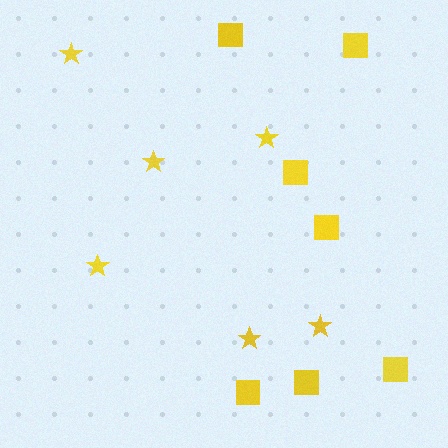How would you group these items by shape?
There are 2 groups: one group of stars (6) and one group of squares (7).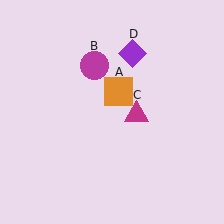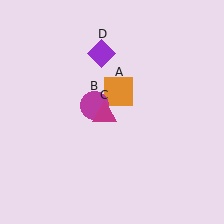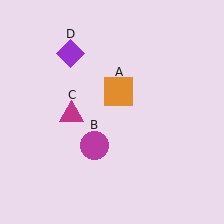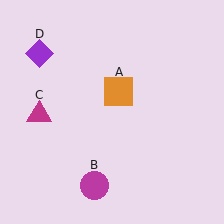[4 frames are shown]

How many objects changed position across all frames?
3 objects changed position: magenta circle (object B), magenta triangle (object C), purple diamond (object D).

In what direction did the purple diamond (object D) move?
The purple diamond (object D) moved left.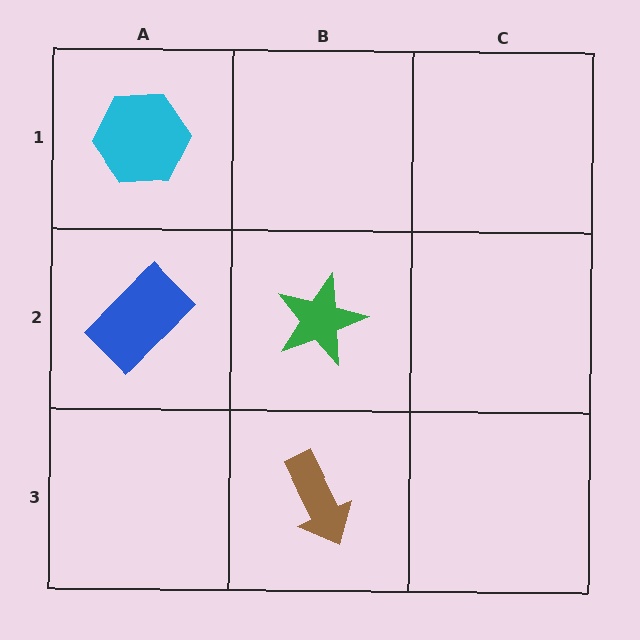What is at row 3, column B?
A brown arrow.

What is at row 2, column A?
A blue rectangle.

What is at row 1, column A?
A cyan hexagon.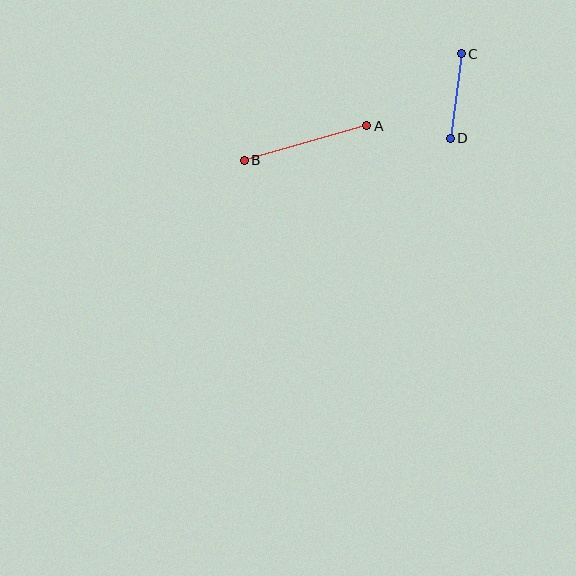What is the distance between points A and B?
The distance is approximately 127 pixels.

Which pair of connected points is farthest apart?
Points A and B are farthest apart.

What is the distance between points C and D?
The distance is approximately 85 pixels.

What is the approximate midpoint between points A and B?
The midpoint is at approximately (306, 143) pixels.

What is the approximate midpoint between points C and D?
The midpoint is at approximately (456, 96) pixels.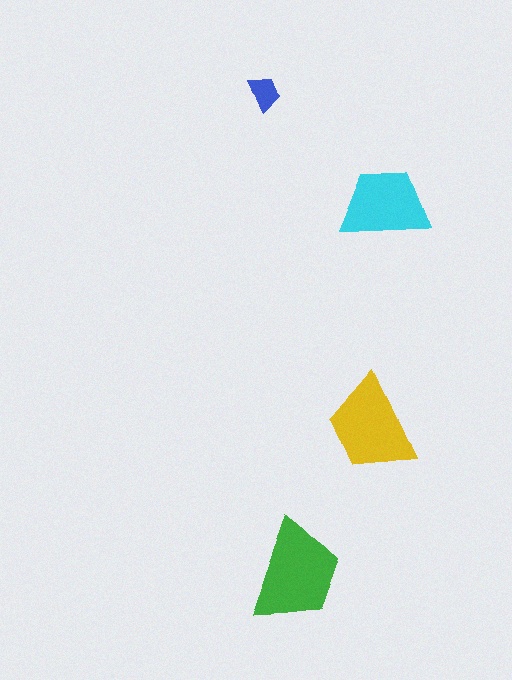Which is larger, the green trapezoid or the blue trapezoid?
The green one.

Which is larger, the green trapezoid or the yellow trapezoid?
The green one.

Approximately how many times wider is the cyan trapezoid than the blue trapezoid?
About 2.5 times wider.